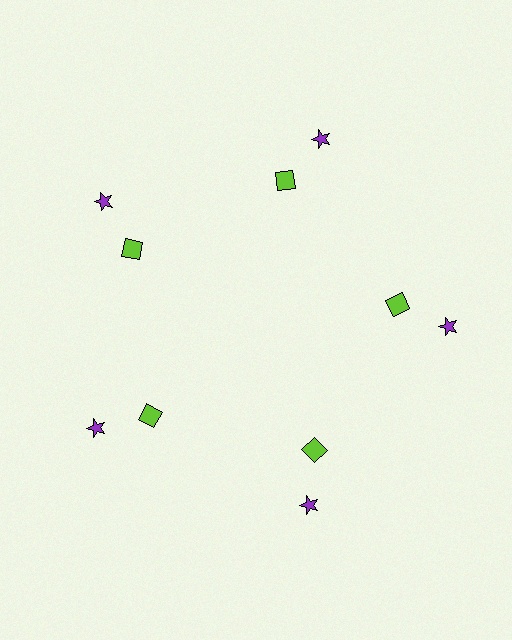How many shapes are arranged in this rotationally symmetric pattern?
There are 10 shapes, arranged in 5 groups of 2.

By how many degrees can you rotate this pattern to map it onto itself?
The pattern maps onto itself every 72 degrees of rotation.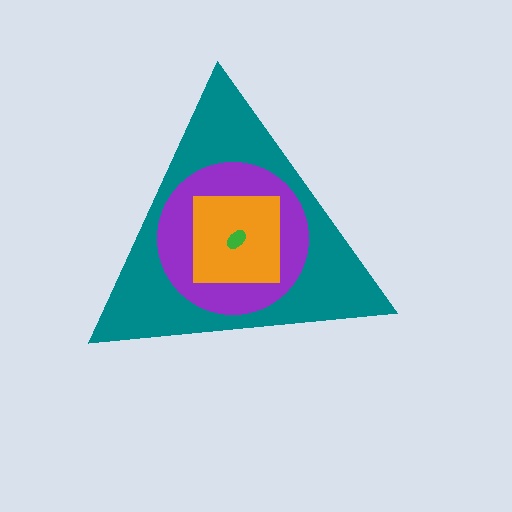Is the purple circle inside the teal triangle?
Yes.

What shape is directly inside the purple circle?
The orange square.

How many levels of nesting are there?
4.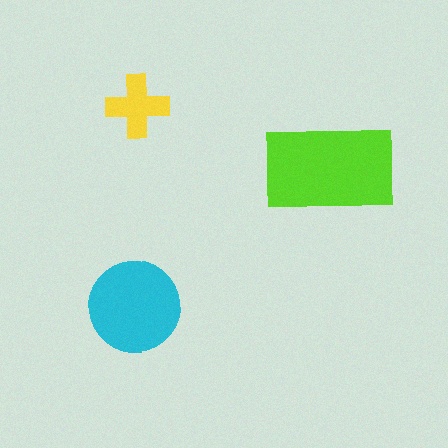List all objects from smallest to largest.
The yellow cross, the cyan circle, the lime rectangle.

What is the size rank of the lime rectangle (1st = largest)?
1st.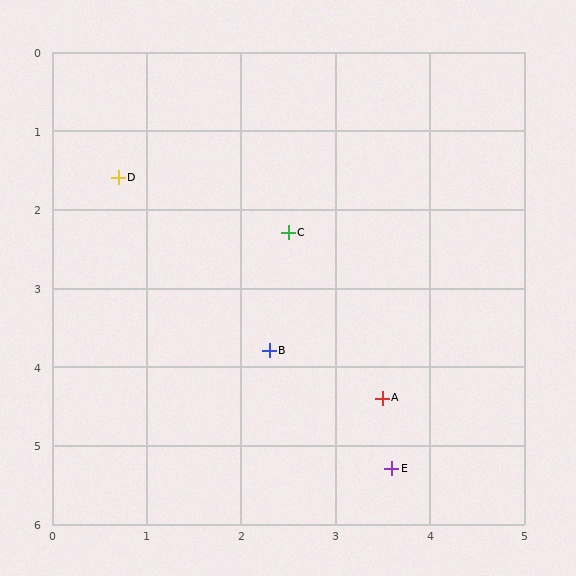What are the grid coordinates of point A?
Point A is at approximately (3.5, 4.4).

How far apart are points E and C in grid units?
Points E and C are about 3.2 grid units apart.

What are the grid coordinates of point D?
Point D is at approximately (0.7, 1.6).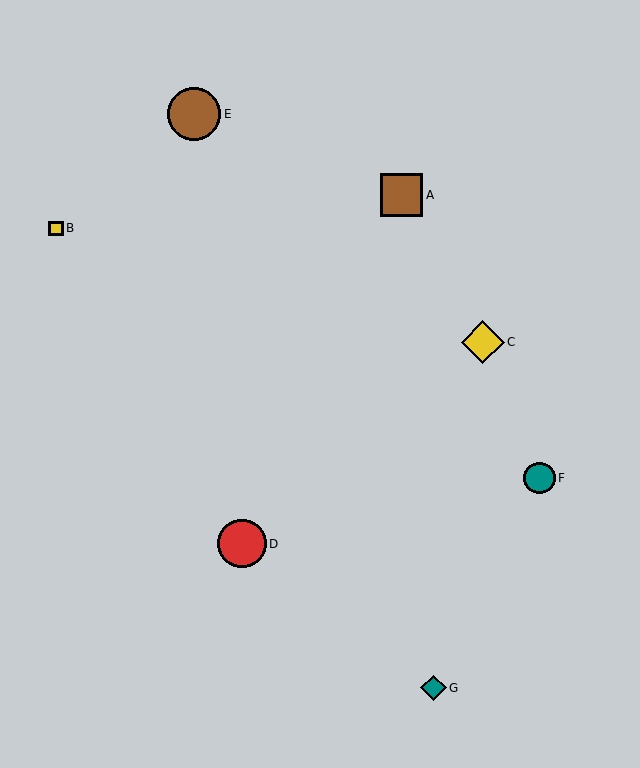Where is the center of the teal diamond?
The center of the teal diamond is at (433, 688).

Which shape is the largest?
The brown circle (labeled E) is the largest.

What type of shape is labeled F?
Shape F is a teal circle.